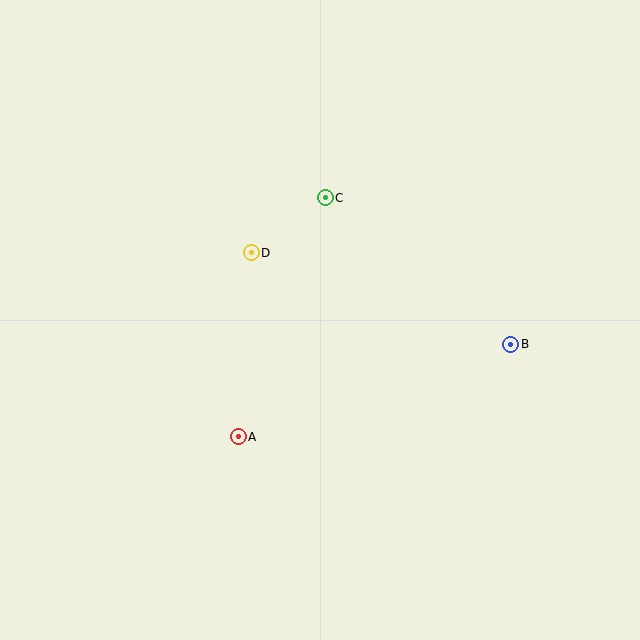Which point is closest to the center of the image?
Point D at (251, 253) is closest to the center.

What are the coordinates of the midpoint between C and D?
The midpoint between C and D is at (288, 225).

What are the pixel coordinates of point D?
Point D is at (251, 253).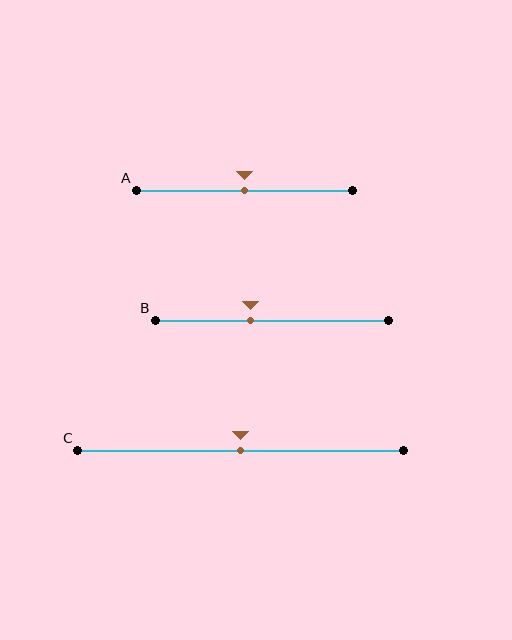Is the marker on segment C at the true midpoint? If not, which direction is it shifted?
Yes, the marker on segment C is at the true midpoint.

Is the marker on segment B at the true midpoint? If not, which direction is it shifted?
No, the marker on segment B is shifted to the left by about 9% of the segment length.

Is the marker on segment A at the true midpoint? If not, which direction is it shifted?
Yes, the marker on segment A is at the true midpoint.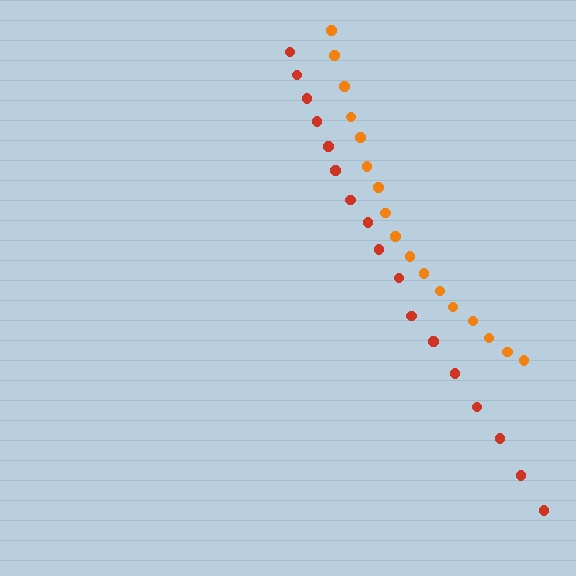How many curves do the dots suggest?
There are 2 distinct paths.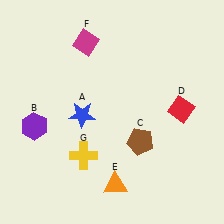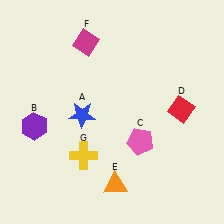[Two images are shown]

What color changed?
The pentagon (C) changed from brown in Image 1 to pink in Image 2.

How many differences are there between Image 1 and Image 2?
There is 1 difference between the two images.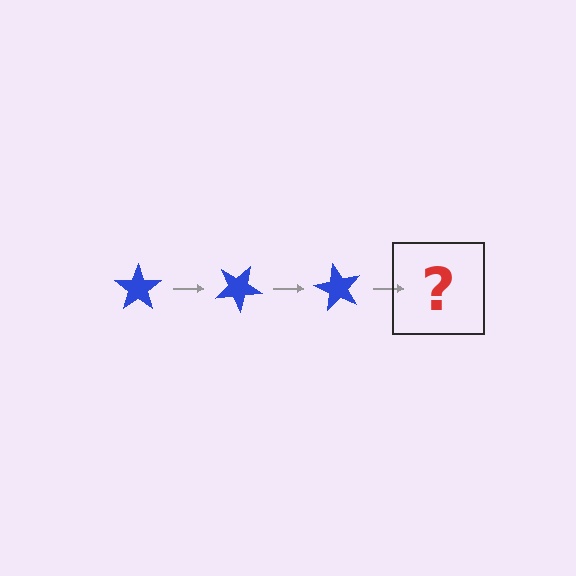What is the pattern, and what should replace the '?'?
The pattern is that the star rotates 30 degrees each step. The '?' should be a blue star rotated 90 degrees.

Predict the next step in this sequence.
The next step is a blue star rotated 90 degrees.